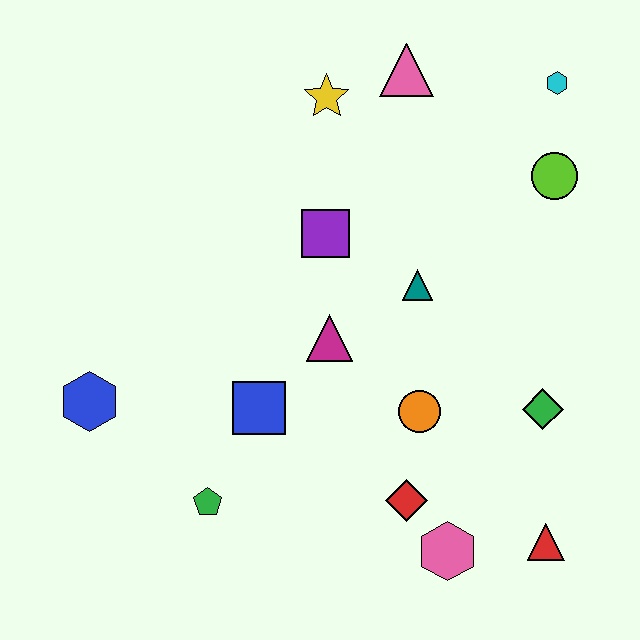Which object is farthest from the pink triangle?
The red triangle is farthest from the pink triangle.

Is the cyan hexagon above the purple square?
Yes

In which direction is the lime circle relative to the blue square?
The lime circle is to the right of the blue square.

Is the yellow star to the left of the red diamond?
Yes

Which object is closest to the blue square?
The magenta triangle is closest to the blue square.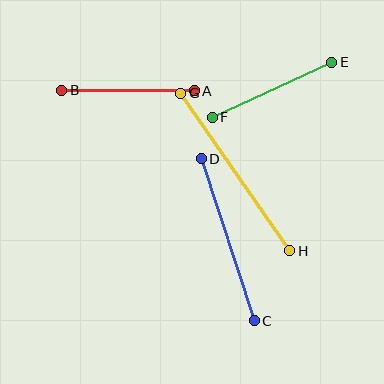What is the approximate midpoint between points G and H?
The midpoint is at approximately (235, 172) pixels.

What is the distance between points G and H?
The distance is approximately 192 pixels.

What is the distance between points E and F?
The distance is approximately 132 pixels.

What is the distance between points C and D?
The distance is approximately 171 pixels.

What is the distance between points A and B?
The distance is approximately 132 pixels.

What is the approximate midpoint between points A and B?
The midpoint is at approximately (128, 90) pixels.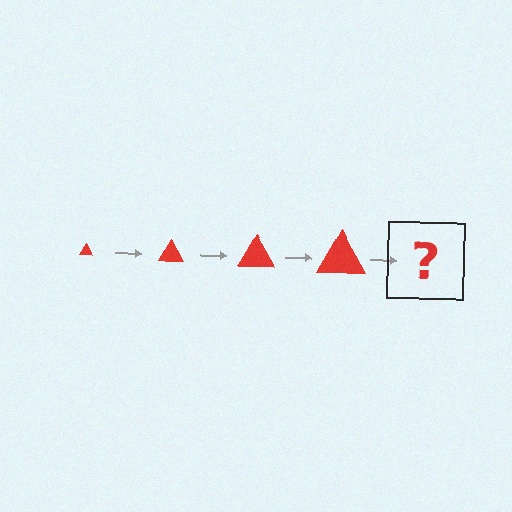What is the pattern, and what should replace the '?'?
The pattern is that the triangle gets progressively larger each step. The '?' should be a red triangle, larger than the previous one.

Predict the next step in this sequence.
The next step is a red triangle, larger than the previous one.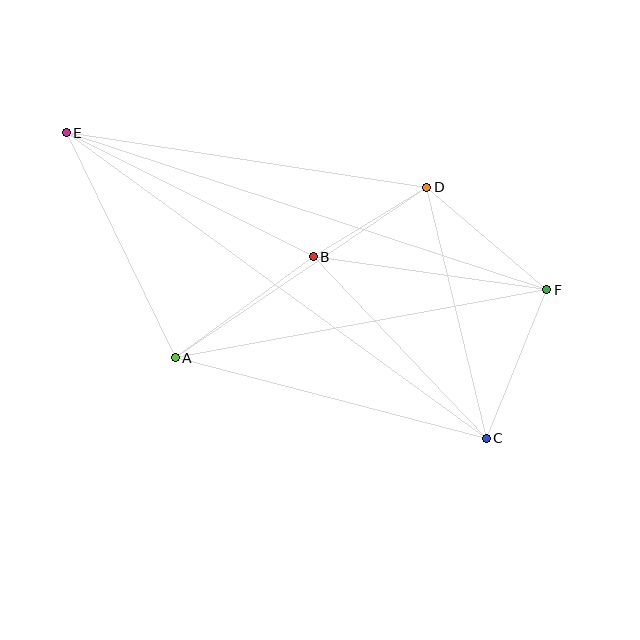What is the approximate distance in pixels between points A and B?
The distance between A and B is approximately 171 pixels.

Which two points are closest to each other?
Points B and D are closest to each other.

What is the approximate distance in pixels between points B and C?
The distance between B and C is approximately 251 pixels.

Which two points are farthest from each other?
Points C and E are farthest from each other.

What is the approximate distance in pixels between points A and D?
The distance between A and D is approximately 304 pixels.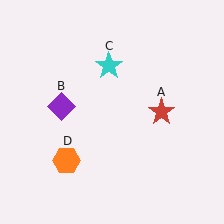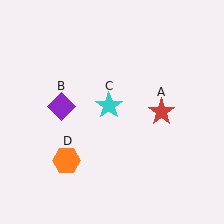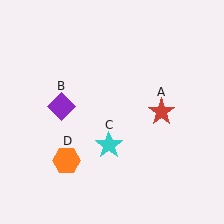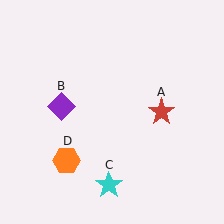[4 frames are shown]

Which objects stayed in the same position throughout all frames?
Red star (object A) and purple diamond (object B) and orange hexagon (object D) remained stationary.